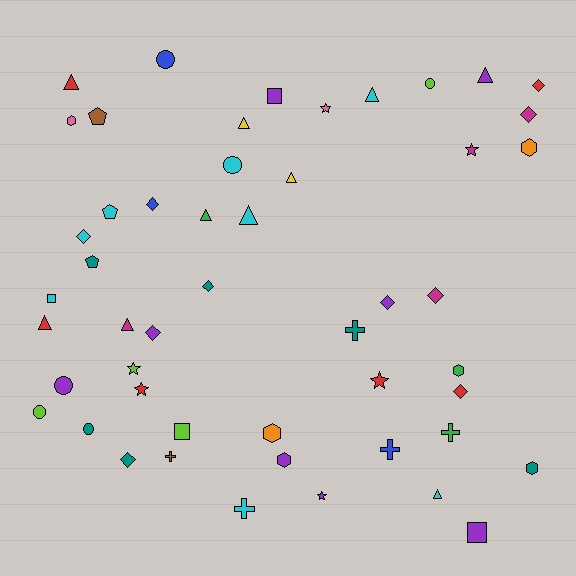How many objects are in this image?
There are 50 objects.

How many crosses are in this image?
There are 5 crosses.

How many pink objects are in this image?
There are 2 pink objects.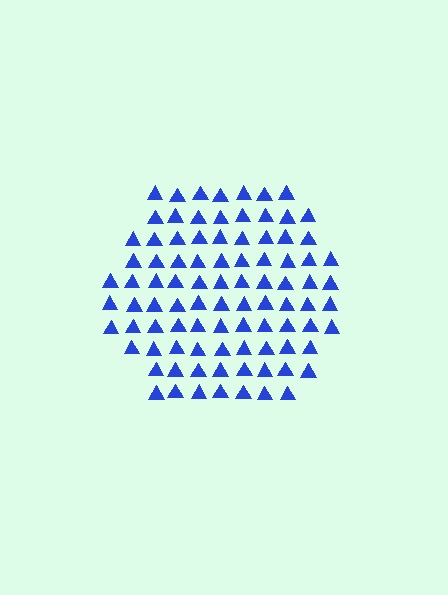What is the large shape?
The large shape is a hexagon.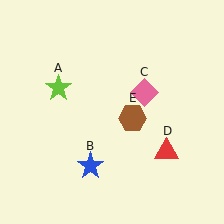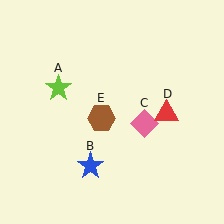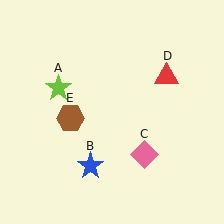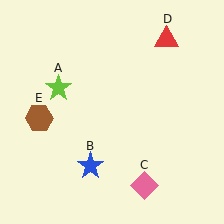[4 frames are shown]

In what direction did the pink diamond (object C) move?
The pink diamond (object C) moved down.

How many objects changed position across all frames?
3 objects changed position: pink diamond (object C), red triangle (object D), brown hexagon (object E).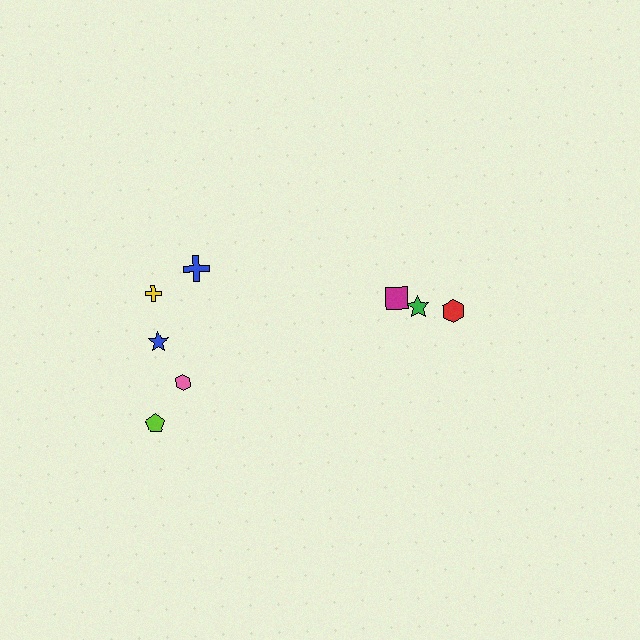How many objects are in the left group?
There are 5 objects.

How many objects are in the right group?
There are 3 objects.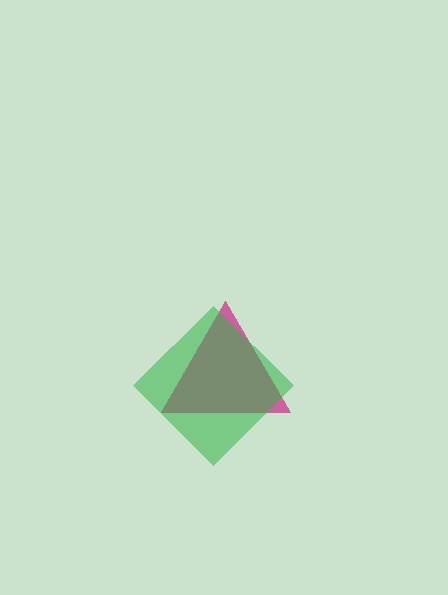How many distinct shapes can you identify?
There are 2 distinct shapes: a magenta triangle, a green diamond.